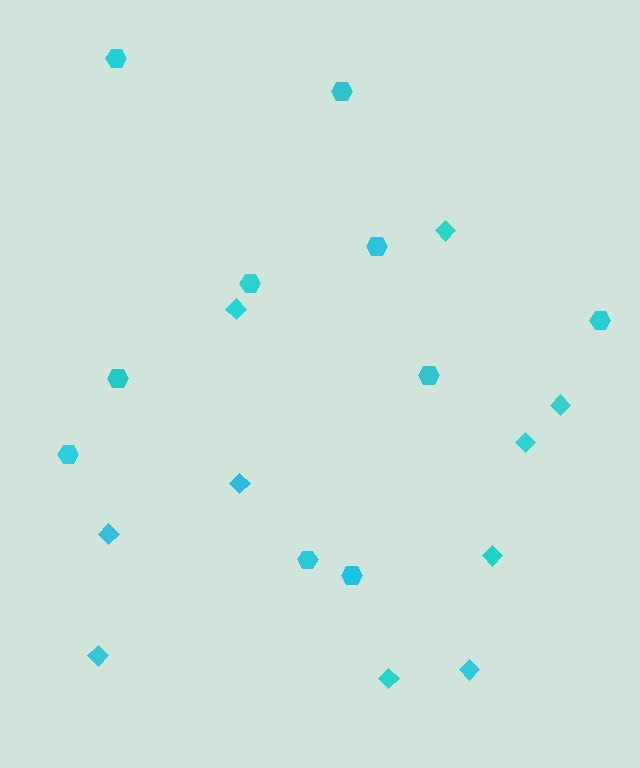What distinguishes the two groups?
There are 2 groups: one group of hexagons (10) and one group of diamonds (10).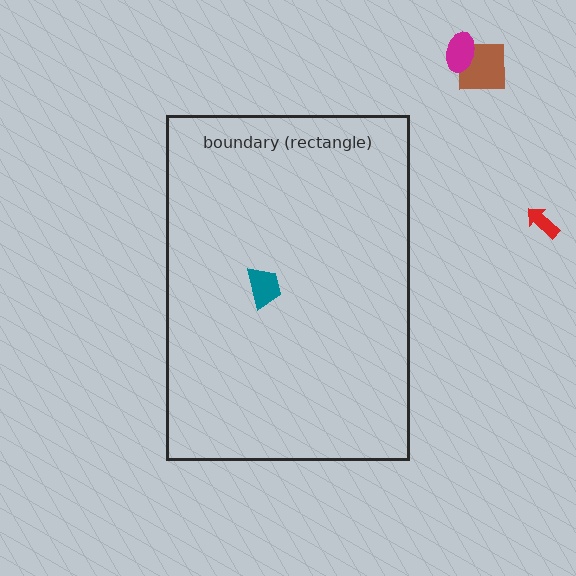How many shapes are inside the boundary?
1 inside, 3 outside.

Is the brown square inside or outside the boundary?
Outside.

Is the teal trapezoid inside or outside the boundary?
Inside.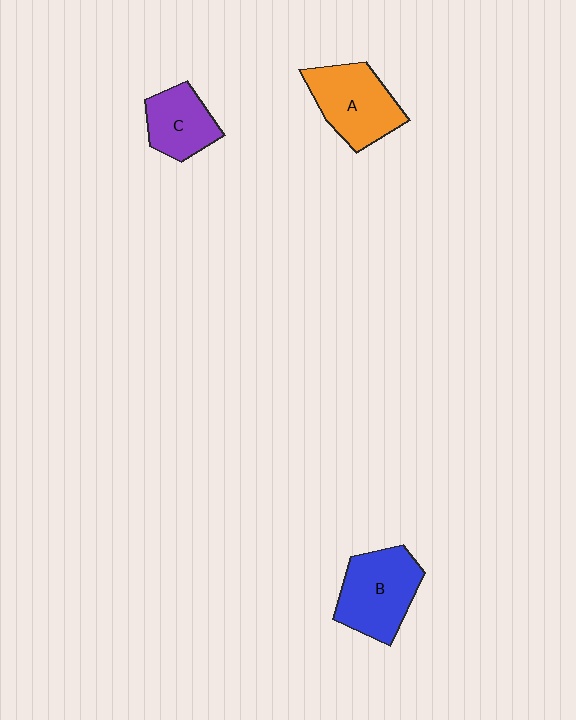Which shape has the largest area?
Shape B (blue).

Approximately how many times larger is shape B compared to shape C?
Approximately 1.5 times.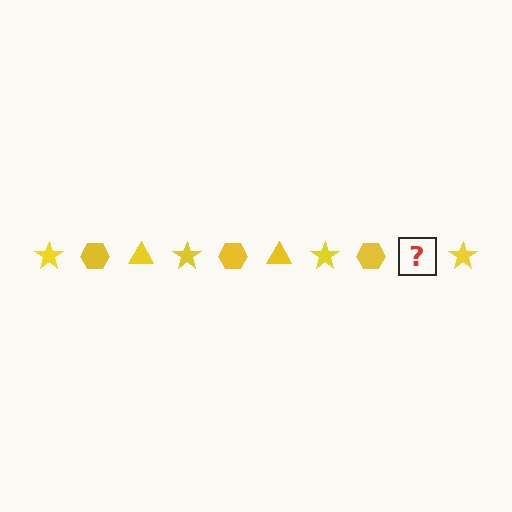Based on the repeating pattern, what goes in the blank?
The blank should be a yellow triangle.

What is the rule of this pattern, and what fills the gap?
The rule is that the pattern cycles through star, hexagon, triangle shapes in yellow. The gap should be filled with a yellow triangle.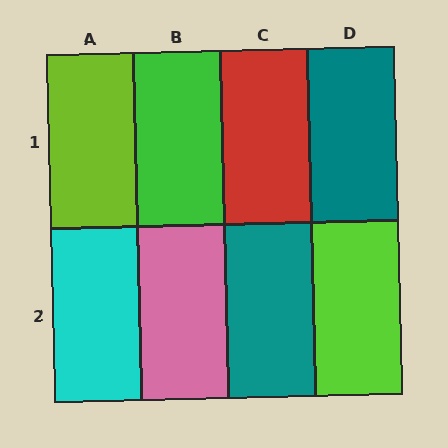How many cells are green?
1 cell is green.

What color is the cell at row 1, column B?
Green.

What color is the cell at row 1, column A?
Lime.